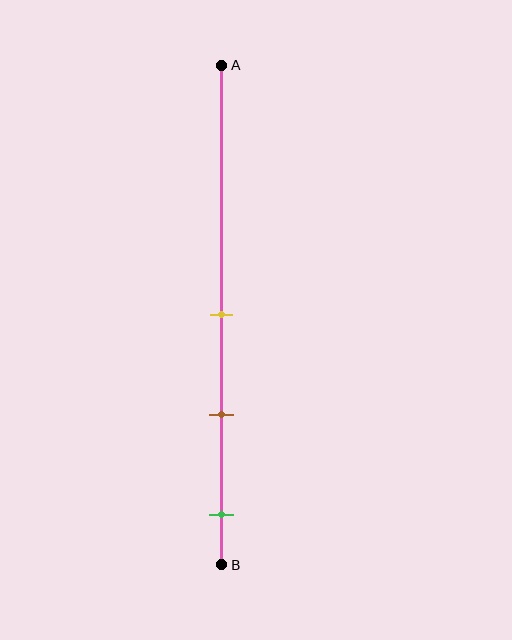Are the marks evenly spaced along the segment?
Yes, the marks are approximately evenly spaced.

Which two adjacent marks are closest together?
The yellow and brown marks are the closest adjacent pair.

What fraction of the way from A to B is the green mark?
The green mark is approximately 90% (0.9) of the way from A to B.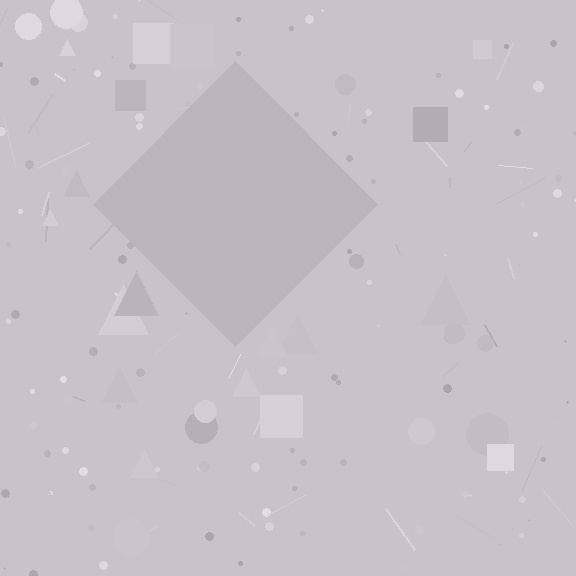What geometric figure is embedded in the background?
A diamond is embedded in the background.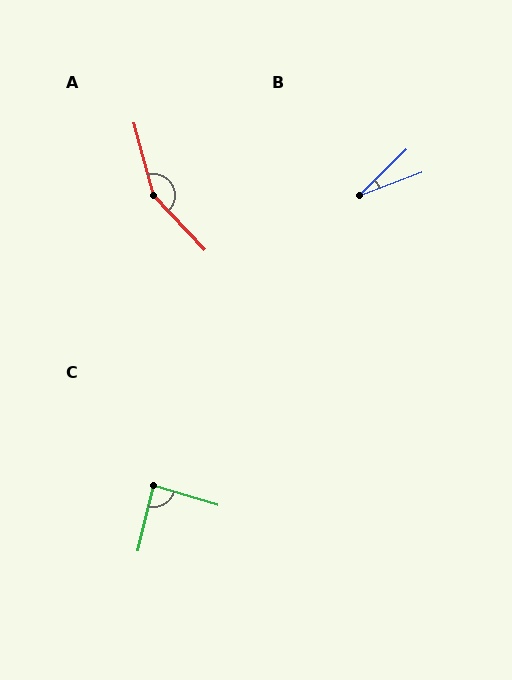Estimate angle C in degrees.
Approximately 87 degrees.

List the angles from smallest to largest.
B (24°), C (87°), A (152°).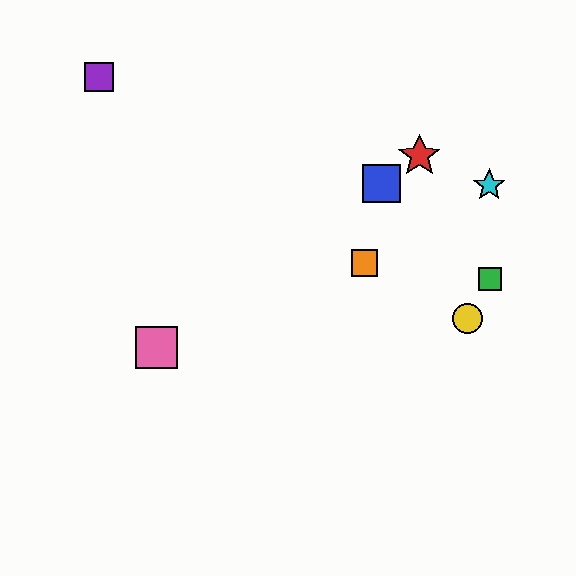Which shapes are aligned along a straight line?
The red star, the blue square, the pink square are aligned along a straight line.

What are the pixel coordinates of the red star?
The red star is at (419, 156).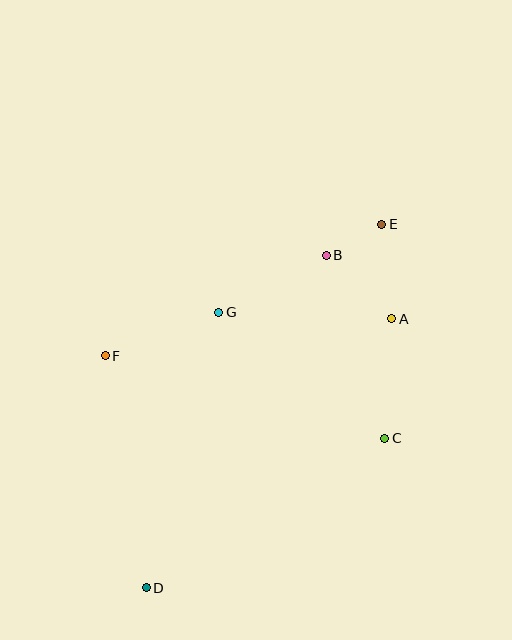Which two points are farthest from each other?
Points D and E are farthest from each other.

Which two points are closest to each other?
Points B and E are closest to each other.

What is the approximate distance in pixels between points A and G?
The distance between A and G is approximately 173 pixels.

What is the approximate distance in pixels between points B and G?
The distance between B and G is approximately 121 pixels.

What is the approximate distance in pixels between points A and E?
The distance between A and E is approximately 95 pixels.